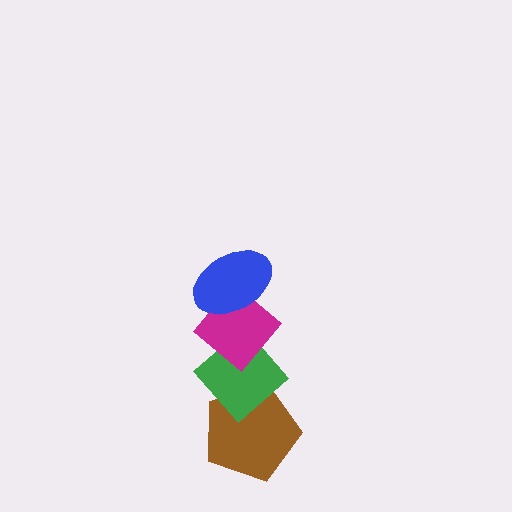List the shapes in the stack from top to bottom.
From top to bottom: the blue ellipse, the magenta diamond, the green diamond, the brown pentagon.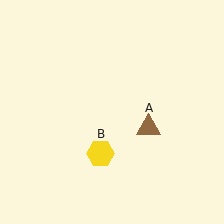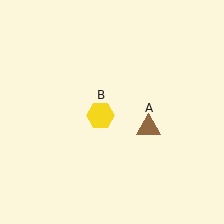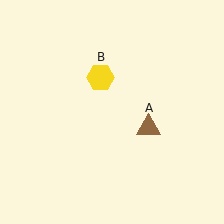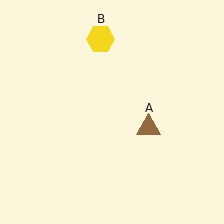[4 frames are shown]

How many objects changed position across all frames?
1 object changed position: yellow hexagon (object B).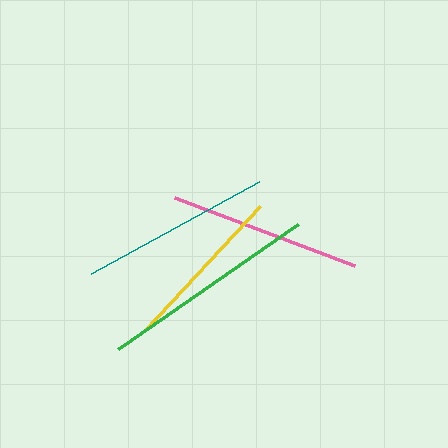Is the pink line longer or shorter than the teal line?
The pink line is longer than the teal line.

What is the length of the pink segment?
The pink segment is approximately 192 pixels long.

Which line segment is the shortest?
The yellow line is the shortest at approximately 169 pixels.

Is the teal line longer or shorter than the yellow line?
The teal line is longer than the yellow line.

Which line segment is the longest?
The green line is the longest at approximately 219 pixels.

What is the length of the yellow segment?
The yellow segment is approximately 169 pixels long.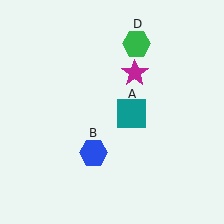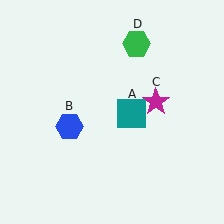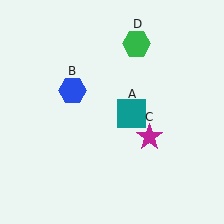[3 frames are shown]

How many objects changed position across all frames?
2 objects changed position: blue hexagon (object B), magenta star (object C).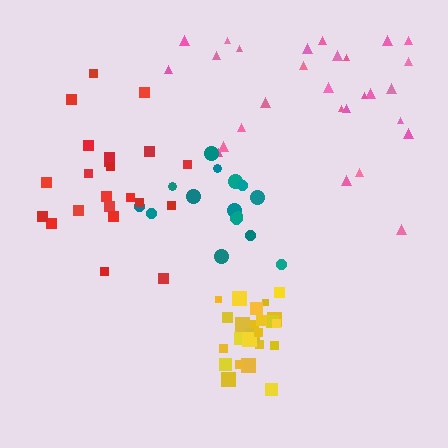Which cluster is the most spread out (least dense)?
Pink.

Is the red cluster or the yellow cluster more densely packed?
Yellow.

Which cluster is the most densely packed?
Yellow.